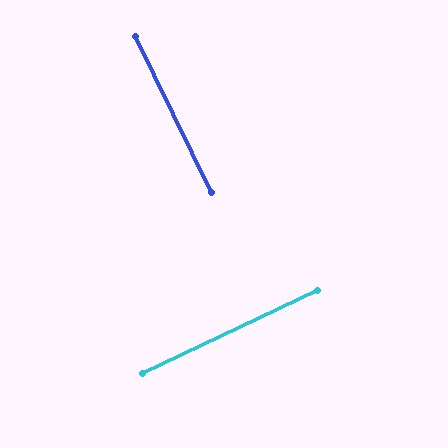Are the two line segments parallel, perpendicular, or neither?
Perpendicular — they meet at approximately 89°.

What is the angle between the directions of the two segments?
Approximately 89 degrees.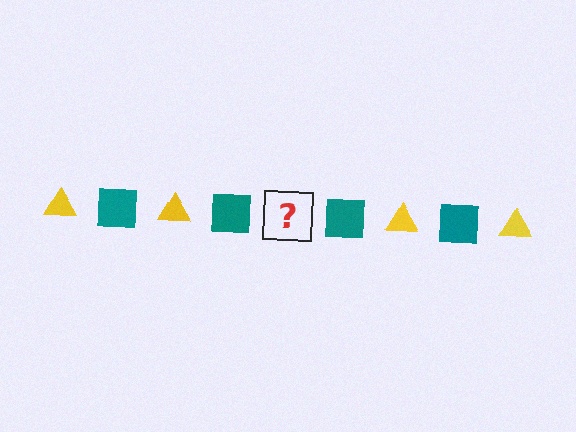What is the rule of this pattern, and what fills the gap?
The rule is that the pattern alternates between yellow triangle and teal square. The gap should be filled with a yellow triangle.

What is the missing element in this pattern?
The missing element is a yellow triangle.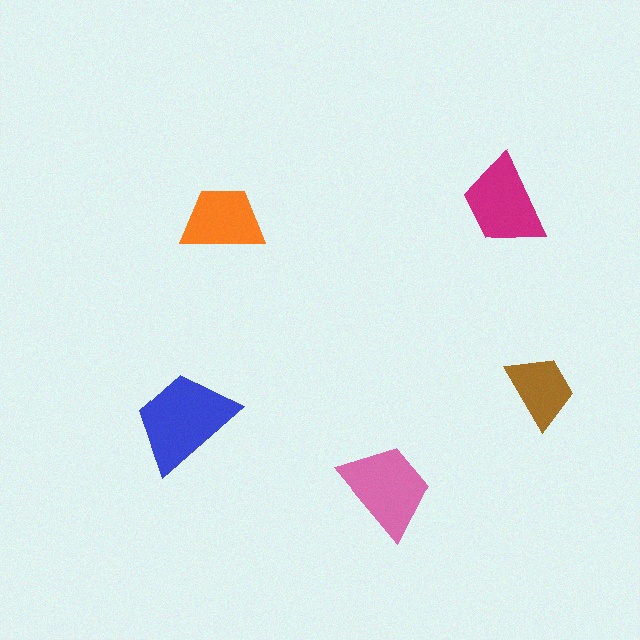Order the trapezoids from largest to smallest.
the blue one, the pink one, the magenta one, the orange one, the brown one.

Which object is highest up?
The magenta trapezoid is topmost.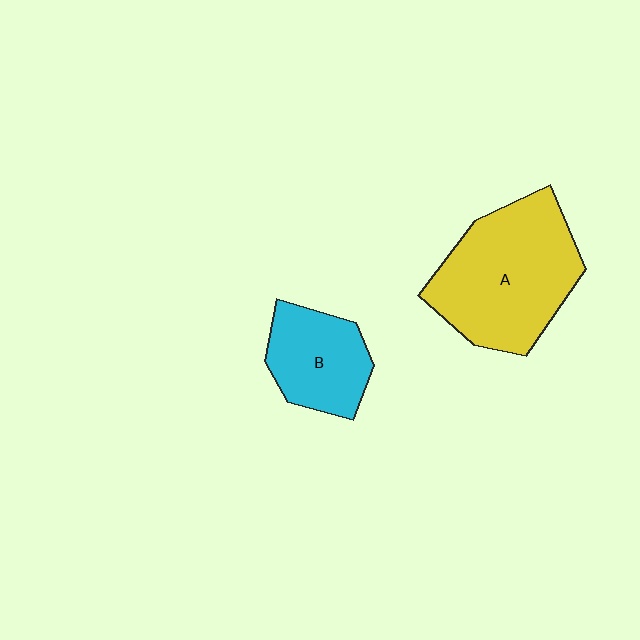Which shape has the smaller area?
Shape B (cyan).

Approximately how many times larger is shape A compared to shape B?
Approximately 1.9 times.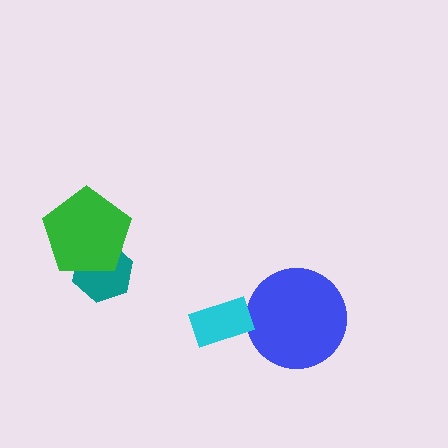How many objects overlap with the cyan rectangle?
0 objects overlap with the cyan rectangle.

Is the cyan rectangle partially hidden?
No, no other shape covers it.